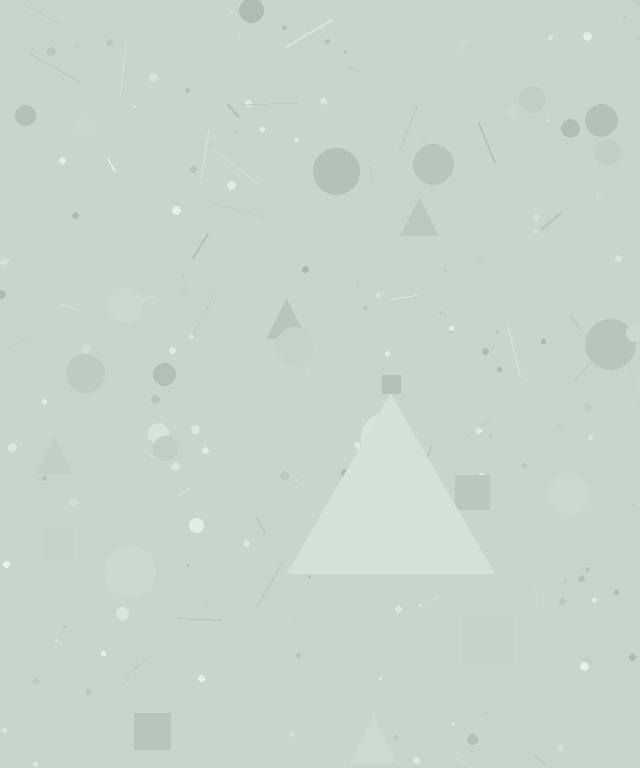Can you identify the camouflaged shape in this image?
The camouflaged shape is a triangle.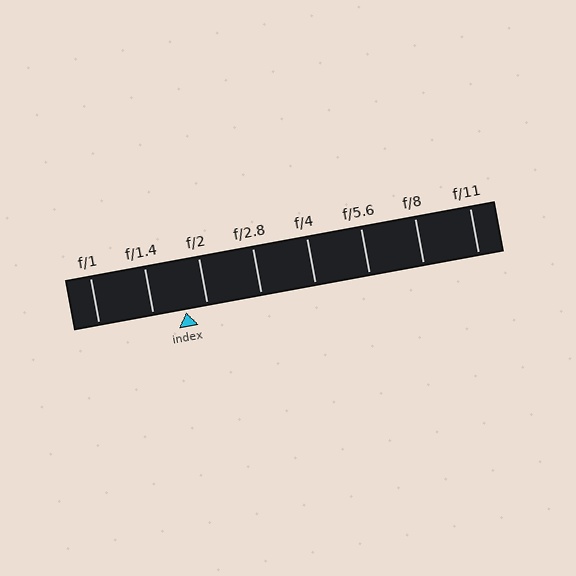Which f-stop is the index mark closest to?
The index mark is closest to f/2.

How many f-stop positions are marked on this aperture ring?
There are 8 f-stop positions marked.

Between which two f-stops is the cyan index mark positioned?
The index mark is between f/1.4 and f/2.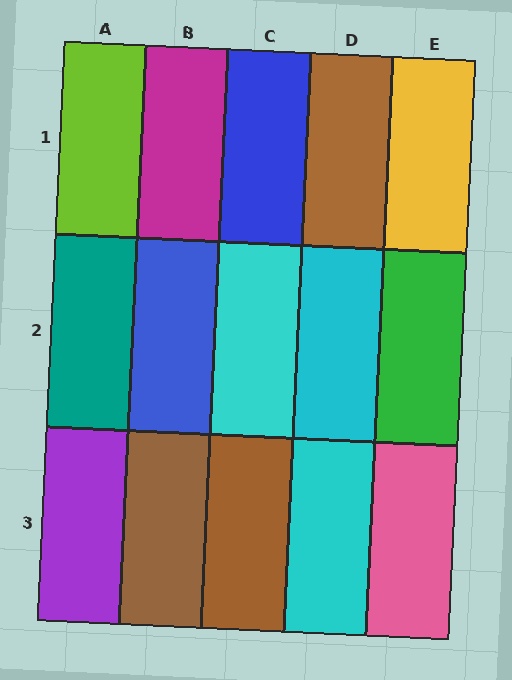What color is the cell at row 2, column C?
Cyan.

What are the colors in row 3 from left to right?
Purple, brown, brown, cyan, pink.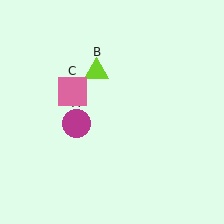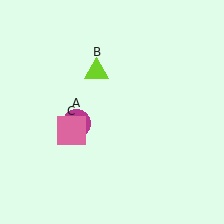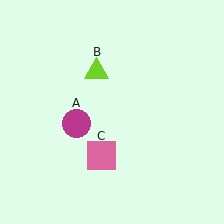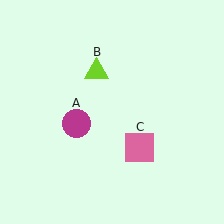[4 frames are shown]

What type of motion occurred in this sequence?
The pink square (object C) rotated counterclockwise around the center of the scene.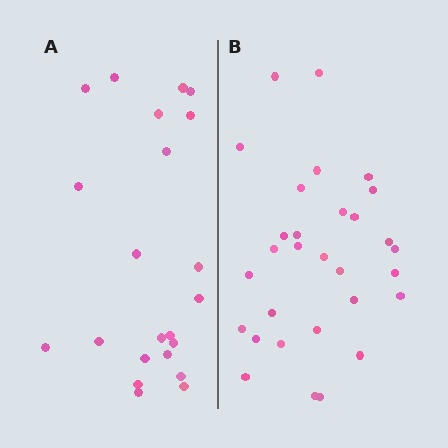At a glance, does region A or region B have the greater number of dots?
Region B (the right region) has more dots.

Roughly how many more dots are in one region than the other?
Region B has roughly 8 or so more dots than region A.